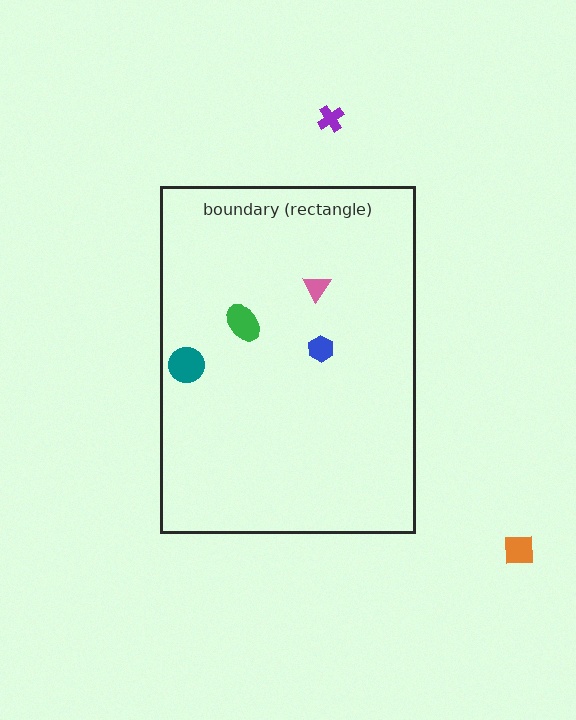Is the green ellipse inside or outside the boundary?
Inside.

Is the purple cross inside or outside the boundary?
Outside.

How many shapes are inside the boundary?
4 inside, 2 outside.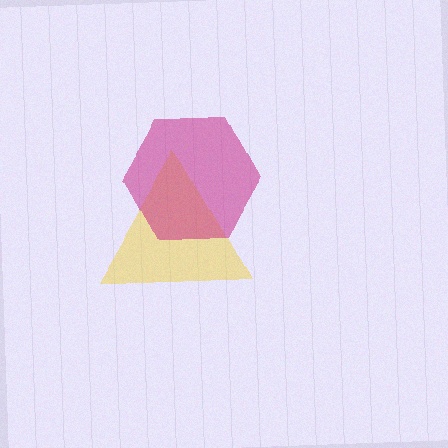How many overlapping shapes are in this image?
There are 2 overlapping shapes in the image.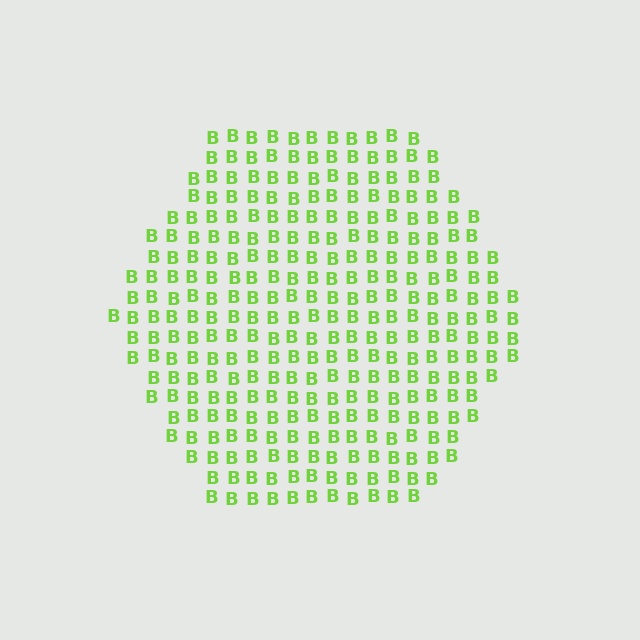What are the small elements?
The small elements are letter B's.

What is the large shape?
The large shape is a hexagon.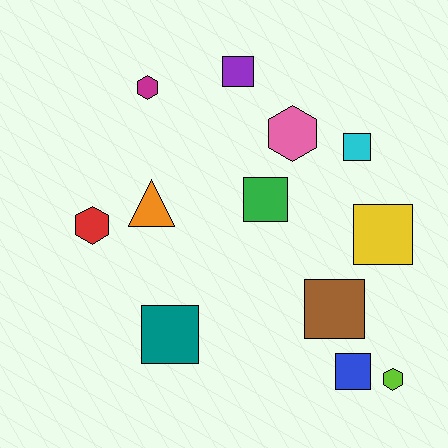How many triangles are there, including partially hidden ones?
There is 1 triangle.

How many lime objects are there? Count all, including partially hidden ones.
There is 1 lime object.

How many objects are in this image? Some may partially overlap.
There are 12 objects.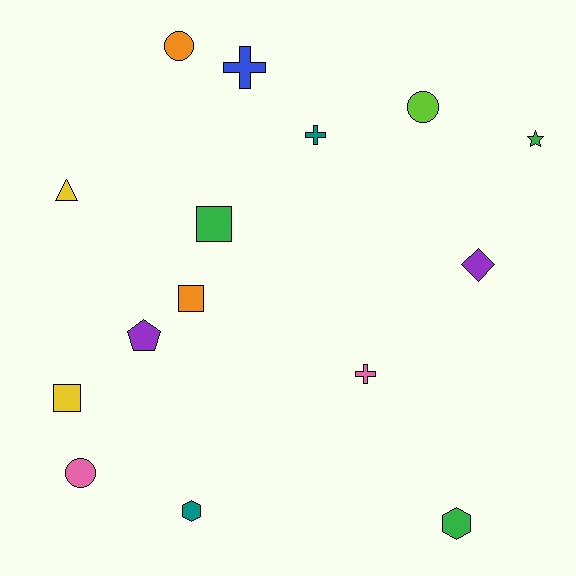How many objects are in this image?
There are 15 objects.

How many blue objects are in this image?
There is 1 blue object.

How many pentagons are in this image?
There is 1 pentagon.